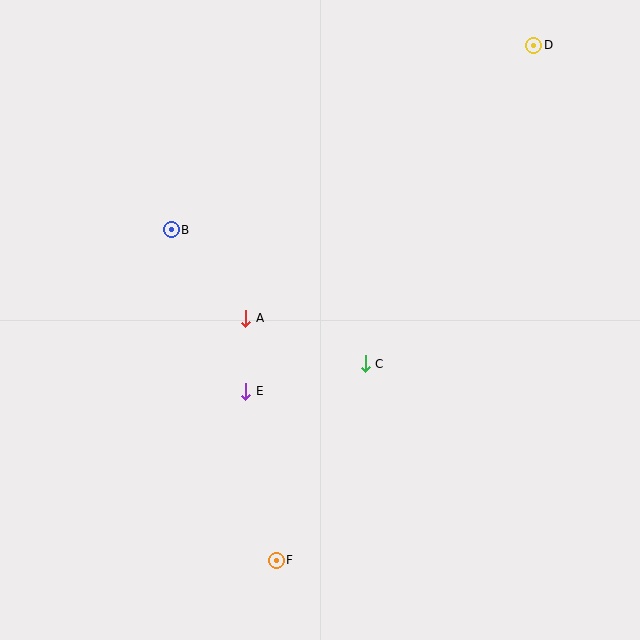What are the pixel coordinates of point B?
Point B is at (171, 230).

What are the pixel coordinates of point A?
Point A is at (246, 318).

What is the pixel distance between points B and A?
The distance between B and A is 116 pixels.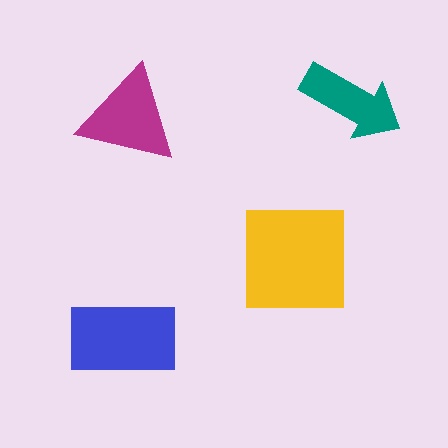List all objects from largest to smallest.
The yellow square, the blue rectangle, the magenta triangle, the teal arrow.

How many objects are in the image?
There are 4 objects in the image.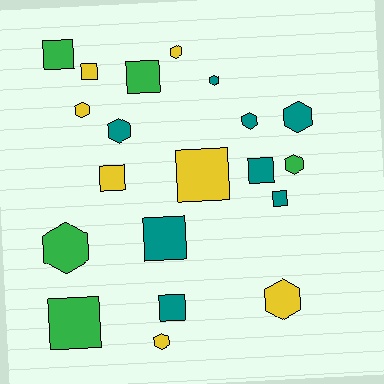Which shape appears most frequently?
Square, with 10 objects.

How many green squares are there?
There are 3 green squares.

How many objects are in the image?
There are 20 objects.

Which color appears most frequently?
Teal, with 8 objects.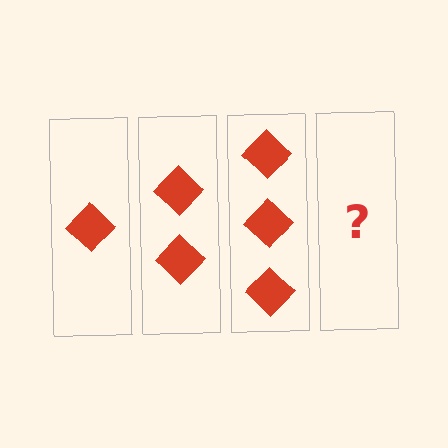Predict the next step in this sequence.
The next step is 4 diamonds.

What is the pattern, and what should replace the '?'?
The pattern is that each step adds one more diamond. The '?' should be 4 diamonds.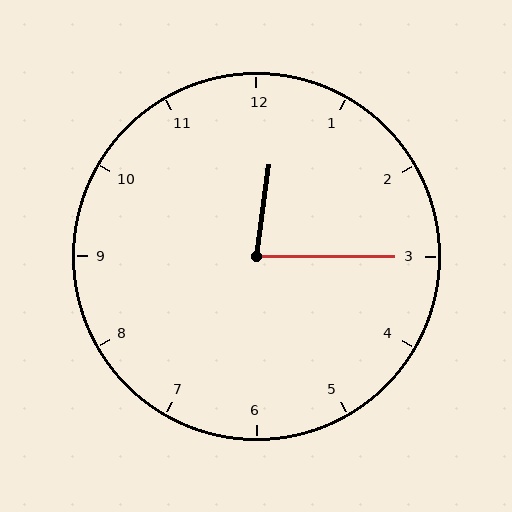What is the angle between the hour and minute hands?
Approximately 82 degrees.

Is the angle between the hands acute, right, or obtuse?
It is acute.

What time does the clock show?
12:15.